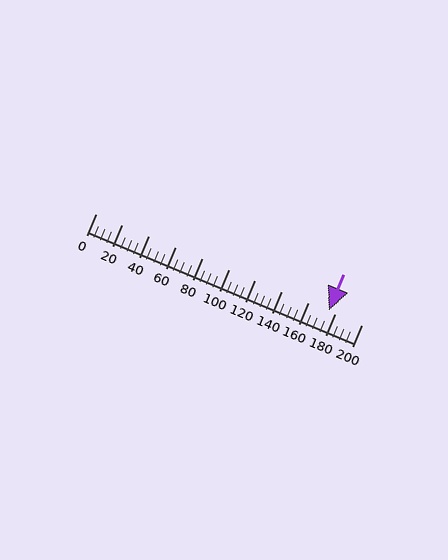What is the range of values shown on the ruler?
The ruler shows values from 0 to 200.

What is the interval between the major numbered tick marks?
The major tick marks are spaced 20 units apart.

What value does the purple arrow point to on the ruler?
The purple arrow points to approximately 175.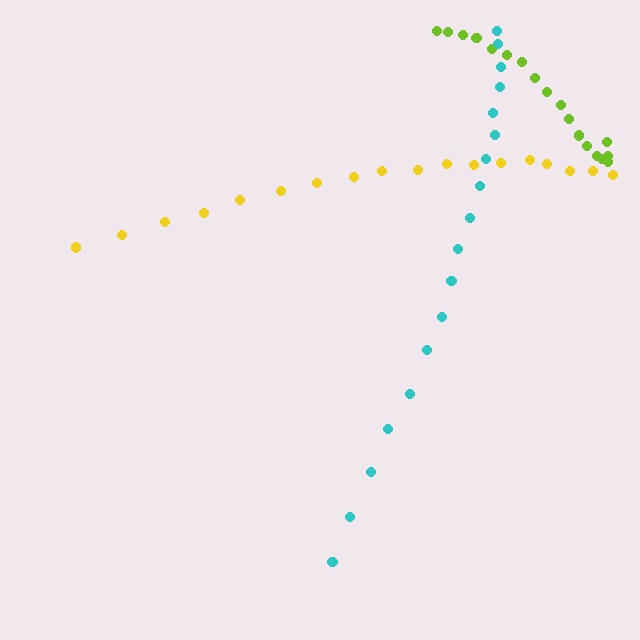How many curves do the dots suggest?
There are 3 distinct paths.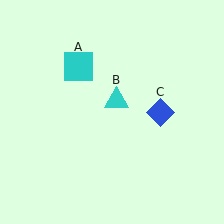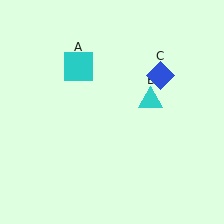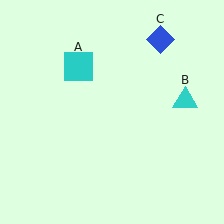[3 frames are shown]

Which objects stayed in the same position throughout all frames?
Cyan square (object A) remained stationary.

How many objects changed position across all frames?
2 objects changed position: cyan triangle (object B), blue diamond (object C).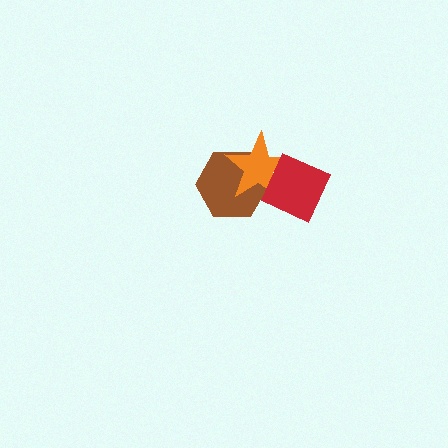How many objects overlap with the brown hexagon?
2 objects overlap with the brown hexagon.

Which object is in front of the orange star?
The red diamond is in front of the orange star.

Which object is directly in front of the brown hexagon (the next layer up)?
The orange star is directly in front of the brown hexagon.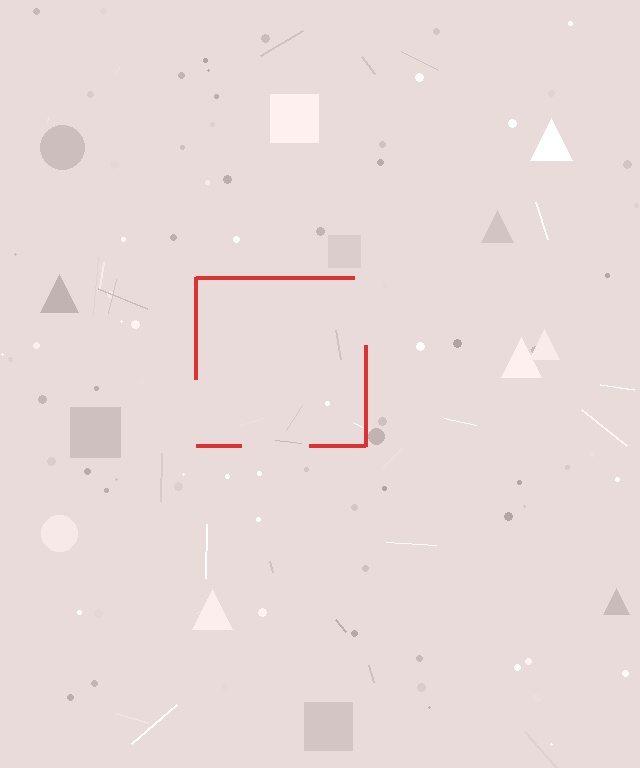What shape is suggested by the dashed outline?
The dashed outline suggests a square.